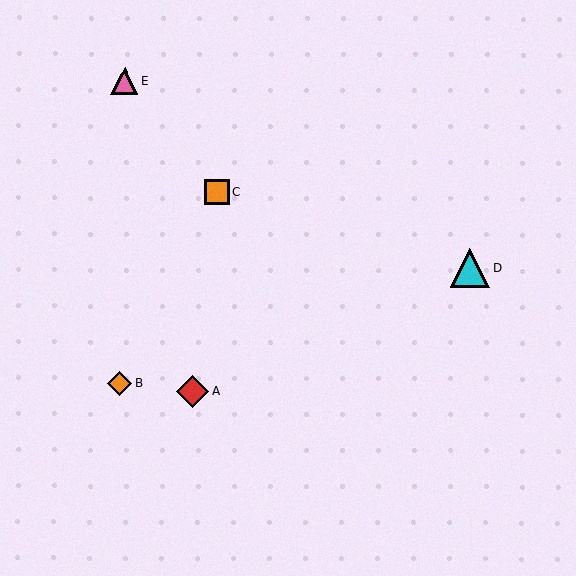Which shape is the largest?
The cyan triangle (labeled D) is the largest.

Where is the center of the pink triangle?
The center of the pink triangle is at (125, 81).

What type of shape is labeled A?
Shape A is a red diamond.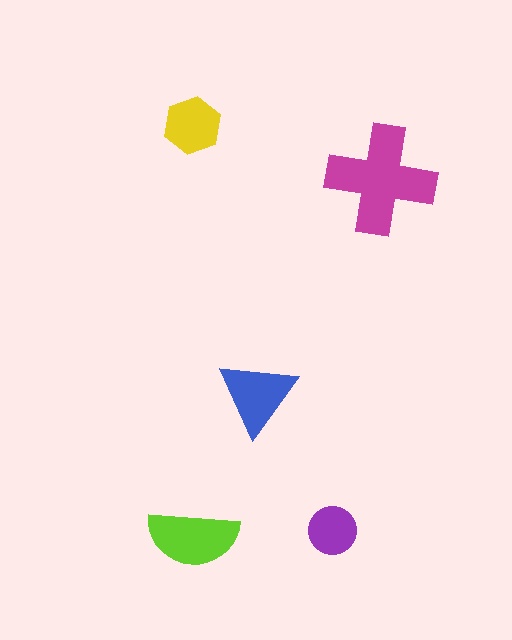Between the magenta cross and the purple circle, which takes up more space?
The magenta cross.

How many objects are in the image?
There are 5 objects in the image.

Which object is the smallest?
The purple circle.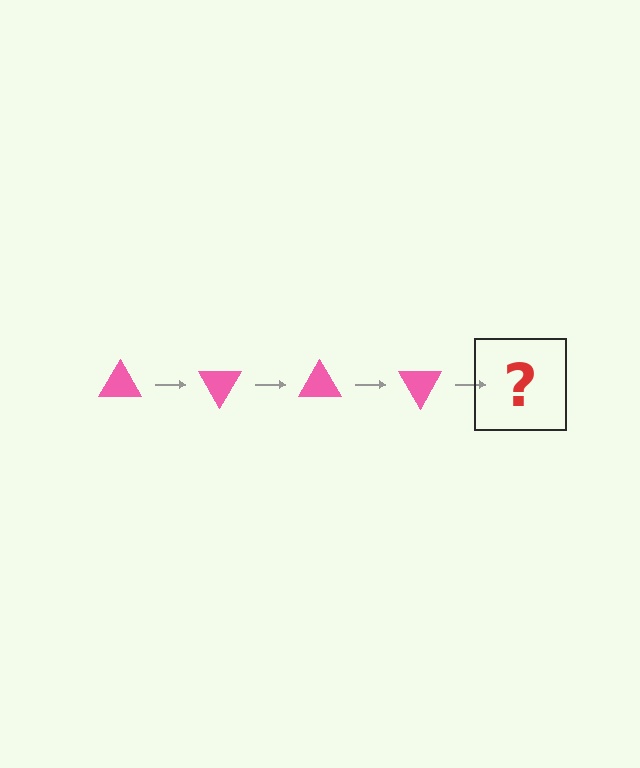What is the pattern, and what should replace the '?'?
The pattern is that the triangle rotates 60 degrees each step. The '?' should be a pink triangle rotated 240 degrees.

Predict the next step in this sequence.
The next step is a pink triangle rotated 240 degrees.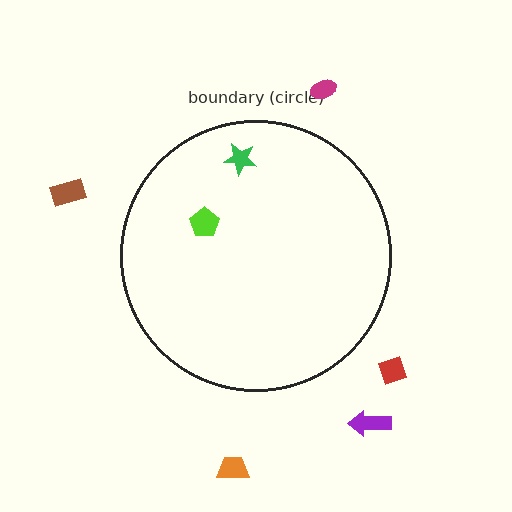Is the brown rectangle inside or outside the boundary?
Outside.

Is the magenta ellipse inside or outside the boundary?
Outside.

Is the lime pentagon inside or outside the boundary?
Inside.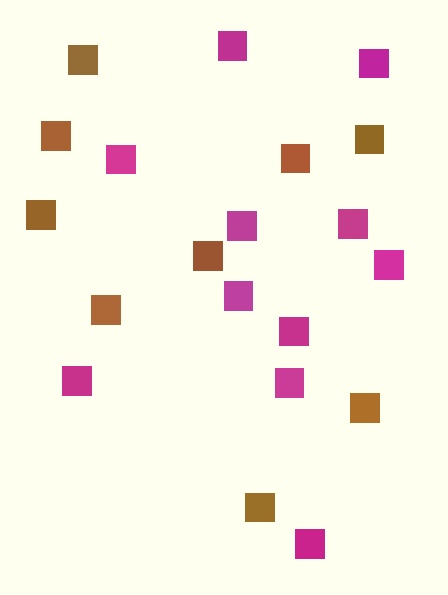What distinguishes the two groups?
There are 2 groups: one group of magenta squares (11) and one group of brown squares (9).